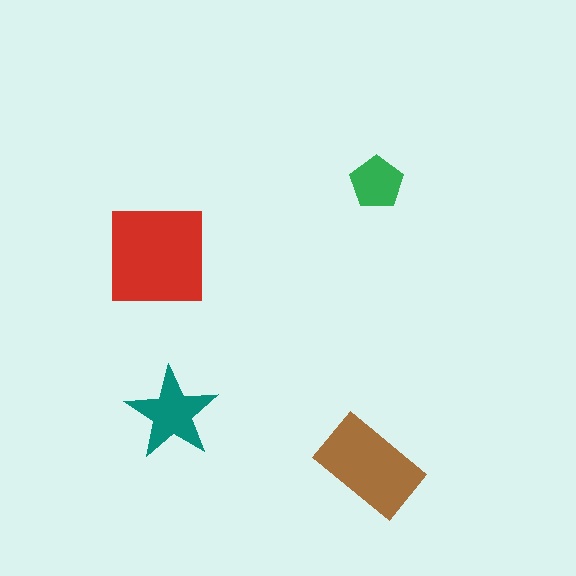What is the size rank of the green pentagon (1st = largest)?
4th.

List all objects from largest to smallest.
The red square, the brown rectangle, the teal star, the green pentagon.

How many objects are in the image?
There are 4 objects in the image.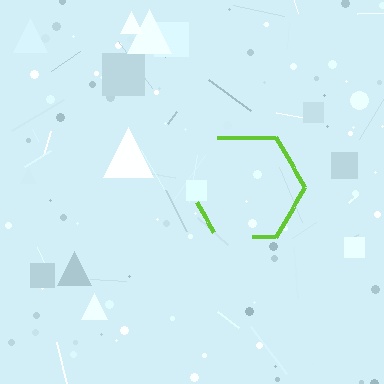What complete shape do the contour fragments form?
The contour fragments form a hexagon.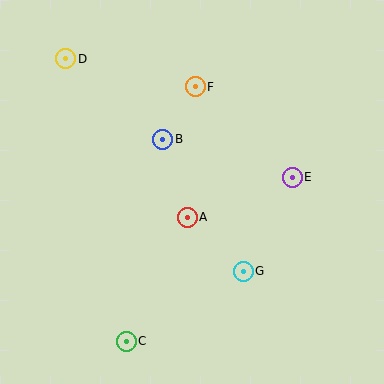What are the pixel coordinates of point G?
Point G is at (243, 271).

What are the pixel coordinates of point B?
Point B is at (163, 139).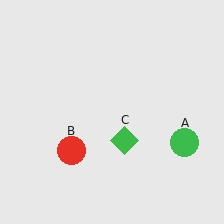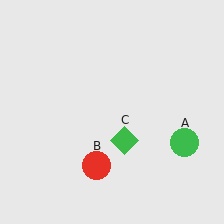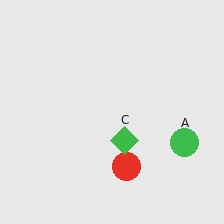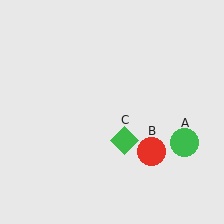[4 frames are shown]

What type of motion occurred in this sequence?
The red circle (object B) rotated counterclockwise around the center of the scene.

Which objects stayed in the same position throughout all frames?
Green circle (object A) and green diamond (object C) remained stationary.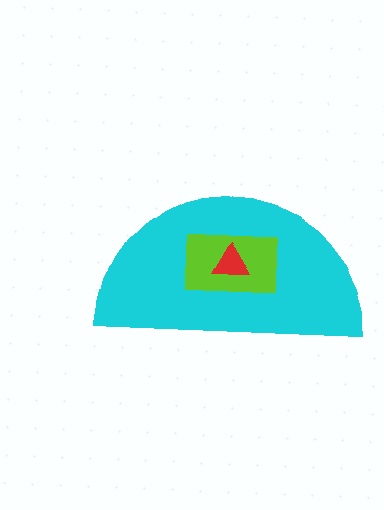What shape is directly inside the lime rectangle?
The red triangle.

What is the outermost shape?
The cyan semicircle.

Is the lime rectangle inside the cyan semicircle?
Yes.